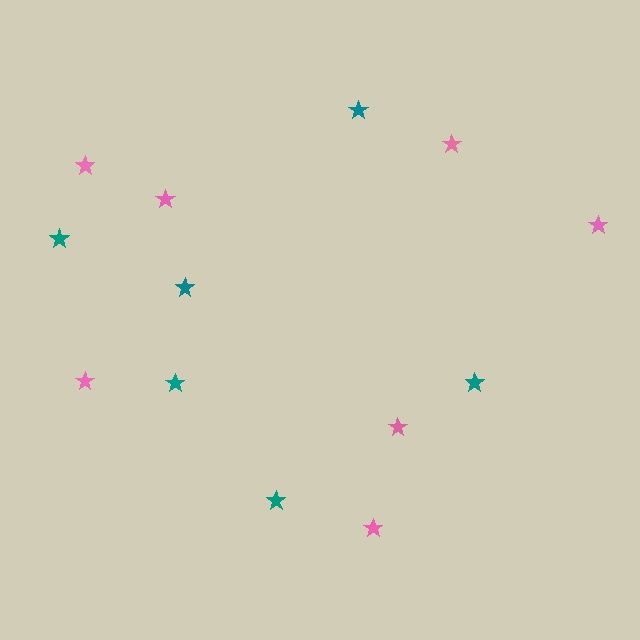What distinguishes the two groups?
There are 2 groups: one group of pink stars (7) and one group of teal stars (6).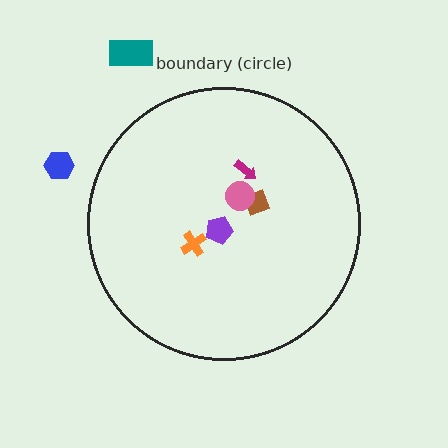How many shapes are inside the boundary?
5 inside, 2 outside.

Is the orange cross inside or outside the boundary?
Inside.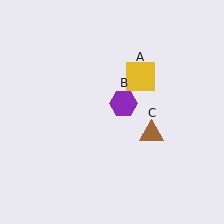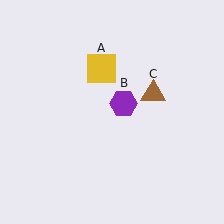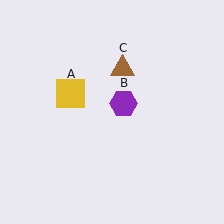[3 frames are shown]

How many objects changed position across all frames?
2 objects changed position: yellow square (object A), brown triangle (object C).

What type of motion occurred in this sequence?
The yellow square (object A), brown triangle (object C) rotated counterclockwise around the center of the scene.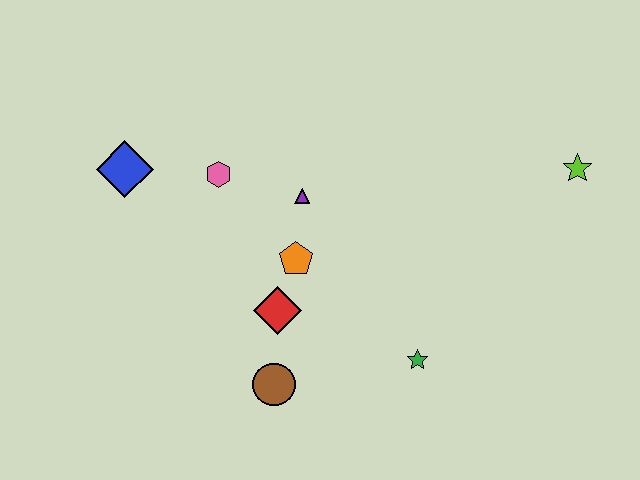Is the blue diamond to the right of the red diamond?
No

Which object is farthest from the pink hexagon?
The lime star is farthest from the pink hexagon.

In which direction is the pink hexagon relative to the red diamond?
The pink hexagon is above the red diamond.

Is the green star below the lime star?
Yes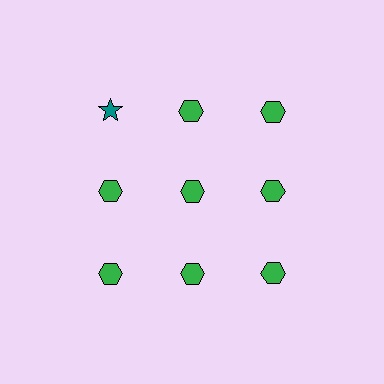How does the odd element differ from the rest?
It differs in both color (teal instead of green) and shape (star instead of hexagon).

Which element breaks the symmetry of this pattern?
The teal star in the top row, leftmost column breaks the symmetry. All other shapes are green hexagons.